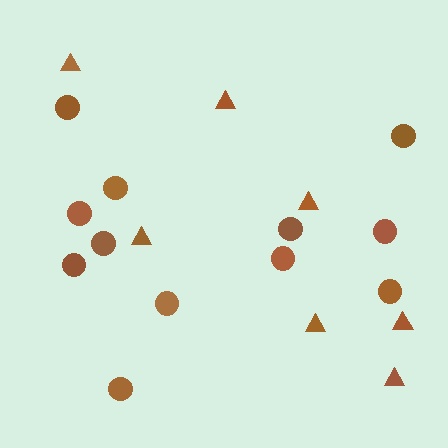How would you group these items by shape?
There are 2 groups: one group of triangles (7) and one group of circles (12).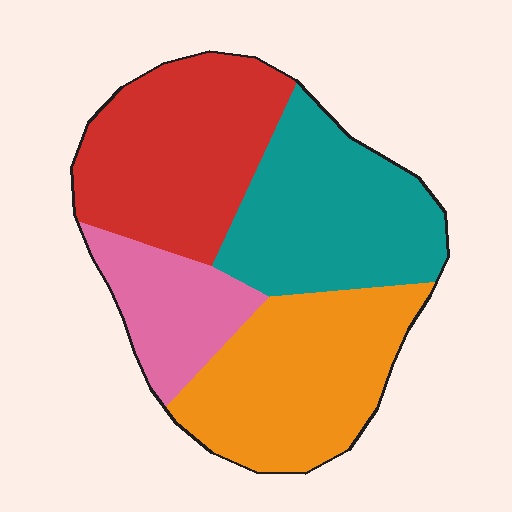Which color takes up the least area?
Pink, at roughly 15%.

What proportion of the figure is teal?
Teal covers around 30% of the figure.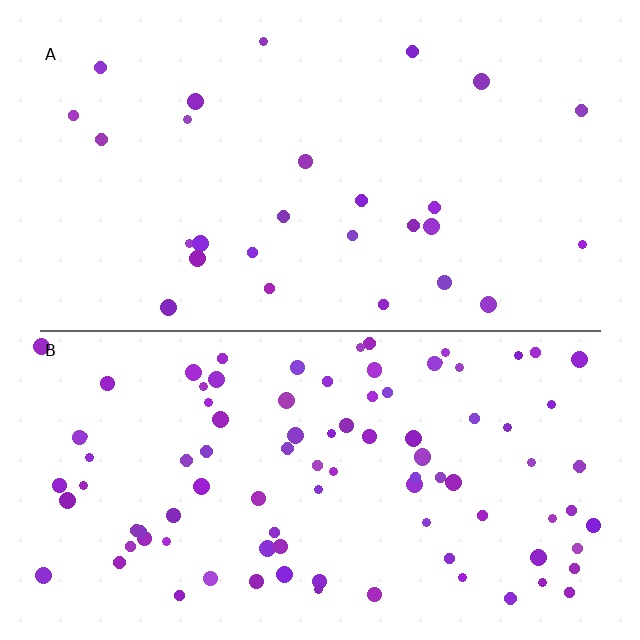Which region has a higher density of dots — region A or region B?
B (the bottom).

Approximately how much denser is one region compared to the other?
Approximately 3.5× — region B over region A.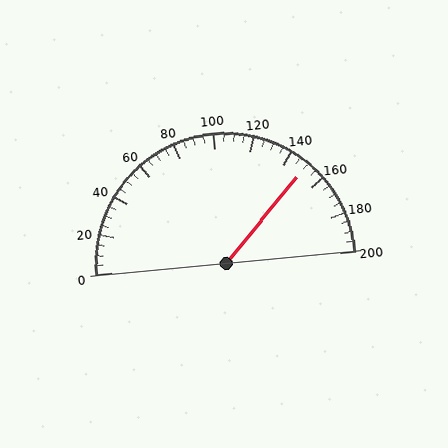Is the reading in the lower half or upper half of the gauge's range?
The reading is in the upper half of the range (0 to 200).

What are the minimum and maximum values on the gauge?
The gauge ranges from 0 to 200.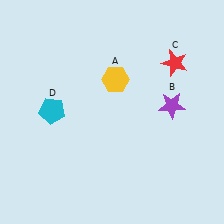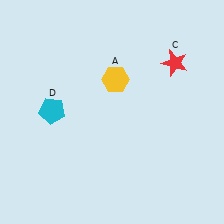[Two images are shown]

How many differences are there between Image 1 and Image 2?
There is 1 difference between the two images.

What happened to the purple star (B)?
The purple star (B) was removed in Image 2. It was in the top-right area of Image 1.